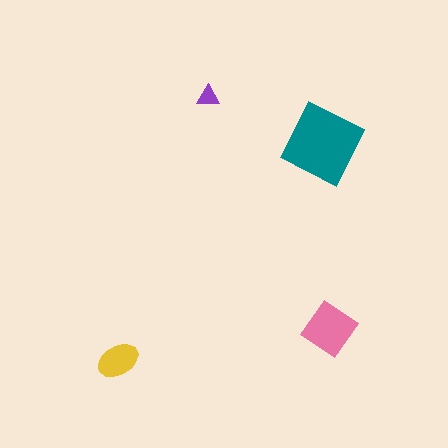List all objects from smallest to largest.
The purple triangle, the yellow ellipse, the pink diamond, the teal diamond.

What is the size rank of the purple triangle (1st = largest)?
4th.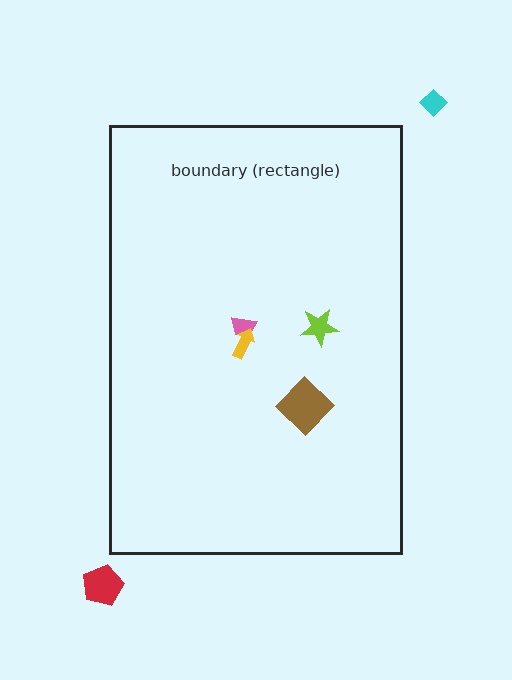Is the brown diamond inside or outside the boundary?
Inside.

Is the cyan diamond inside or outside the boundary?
Outside.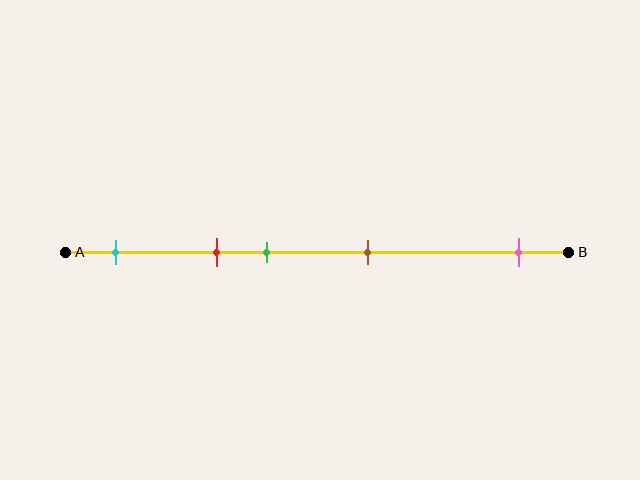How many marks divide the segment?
There are 5 marks dividing the segment.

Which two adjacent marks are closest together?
The red and green marks are the closest adjacent pair.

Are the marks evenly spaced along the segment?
No, the marks are not evenly spaced.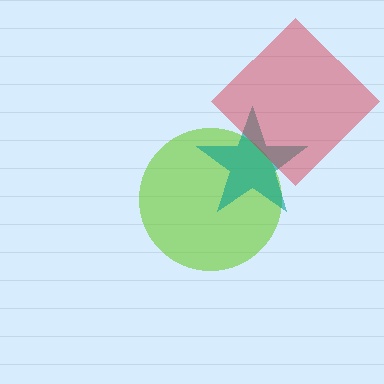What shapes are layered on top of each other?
The layered shapes are: a lime circle, a teal star, a red diamond.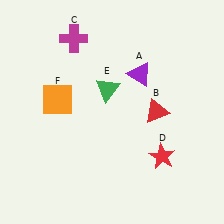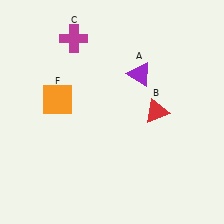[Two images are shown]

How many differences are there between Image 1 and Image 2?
There are 2 differences between the two images.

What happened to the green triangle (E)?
The green triangle (E) was removed in Image 2. It was in the top-left area of Image 1.